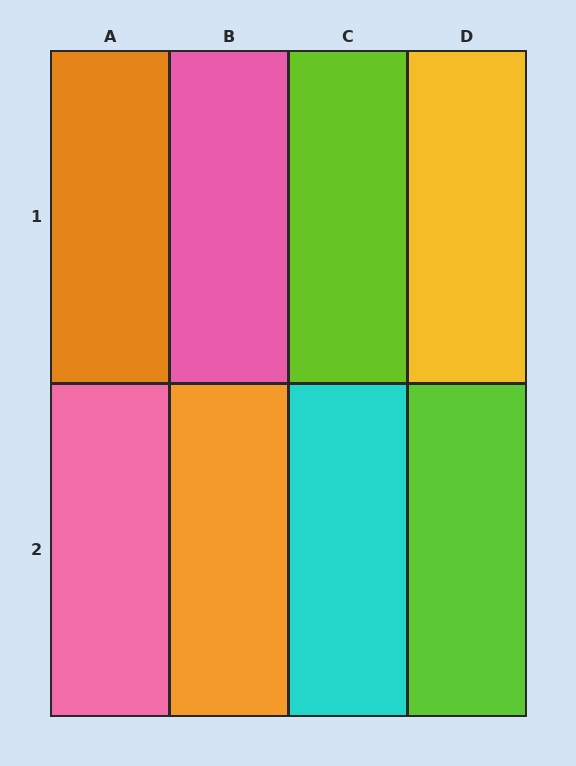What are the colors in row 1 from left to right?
Orange, pink, lime, yellow.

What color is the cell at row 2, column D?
Lime.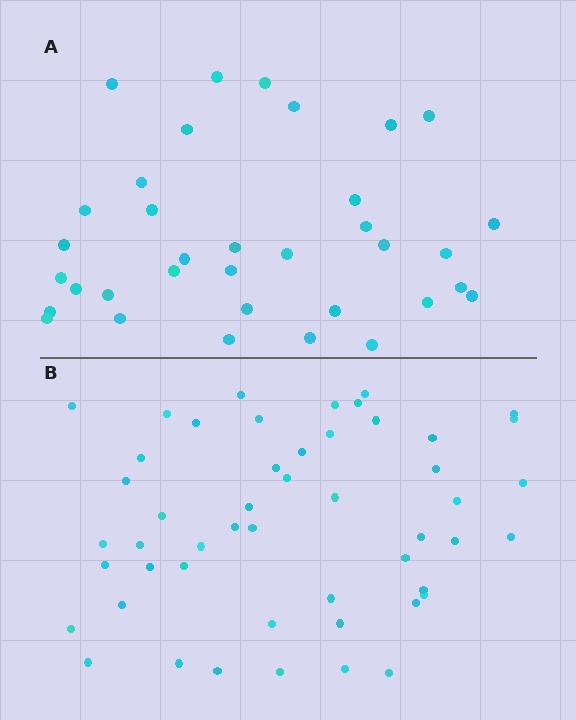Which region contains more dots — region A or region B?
Region B (the bottom region) has more dots.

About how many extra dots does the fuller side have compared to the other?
Region B has approximately 15 more dots than region A.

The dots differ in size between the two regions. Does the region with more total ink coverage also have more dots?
No. Region A has more total ink coverage because its dots are larger, but region B actually contains more individual dots. Total area can be misleading — the number of items is what matters here.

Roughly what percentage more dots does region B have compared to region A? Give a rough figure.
About 45% more.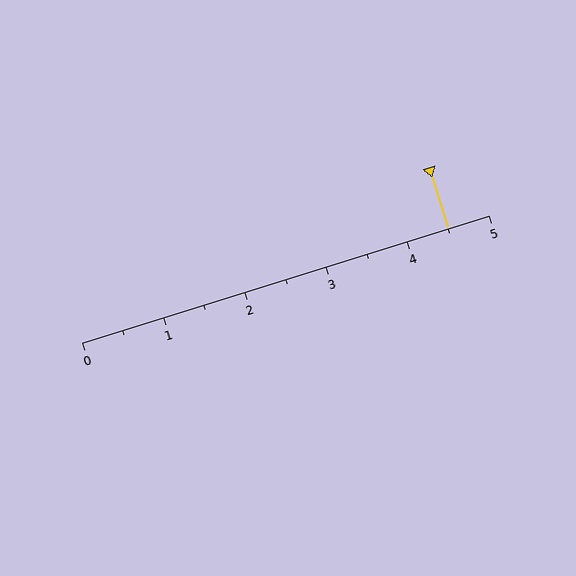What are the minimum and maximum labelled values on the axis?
The axis runs from 0 to 5.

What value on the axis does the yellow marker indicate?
The marker indicates approximately 4.5.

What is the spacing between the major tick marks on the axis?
The major ticks are spaced 1 apart.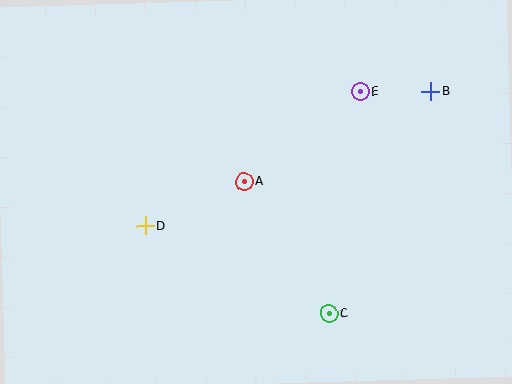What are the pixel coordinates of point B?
Point B is at (431, 91).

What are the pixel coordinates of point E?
Point E is at (360, 92).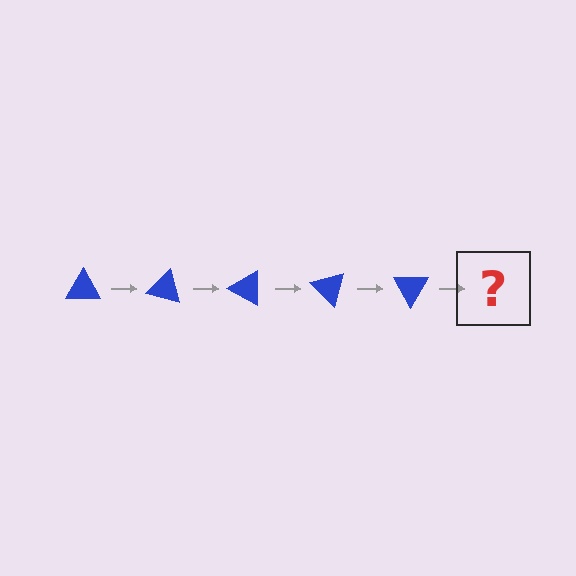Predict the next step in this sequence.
The next step is a blue triangle rotated 75 degrees.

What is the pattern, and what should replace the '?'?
The pattern is that the triangle rotates 15 degrees each step. The '?' should be a blue triangle rotated 75 degrees.